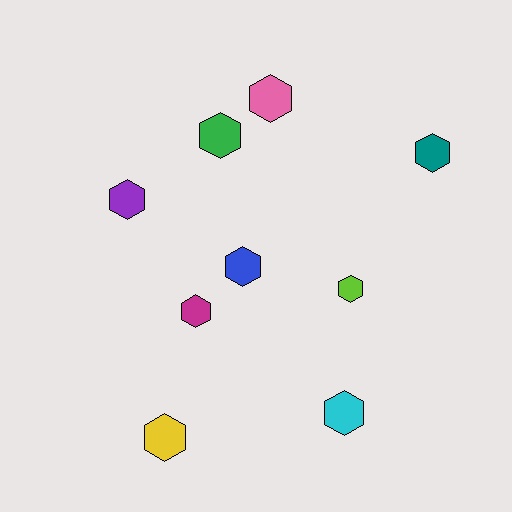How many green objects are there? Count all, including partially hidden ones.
There is 1 green object.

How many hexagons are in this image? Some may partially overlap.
There are 9 hexagons.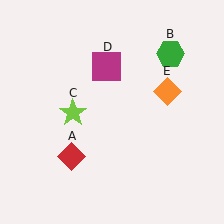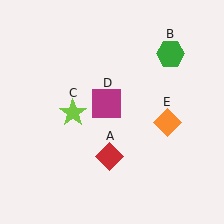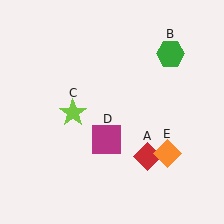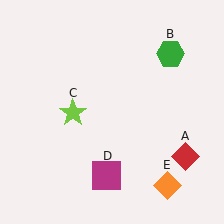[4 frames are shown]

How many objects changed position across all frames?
3 objects changed position: red diamond (object A), magenta square (object D), orange diamond (object E).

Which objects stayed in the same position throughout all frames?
Green hexagon (object B) and lime star (object C) remained stationary.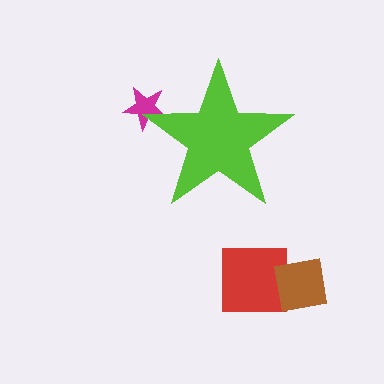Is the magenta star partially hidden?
Yes, the magenta star is partially hidden behind the lime star.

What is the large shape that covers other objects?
A lime star.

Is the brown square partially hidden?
No, the brown square is fully visible.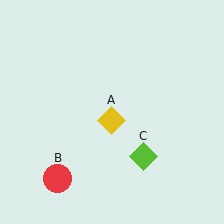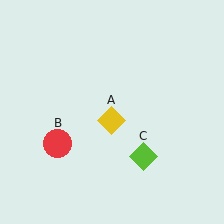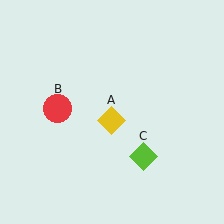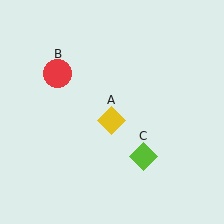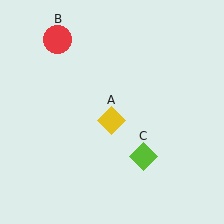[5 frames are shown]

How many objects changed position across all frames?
1 object changed position: red circle (object B).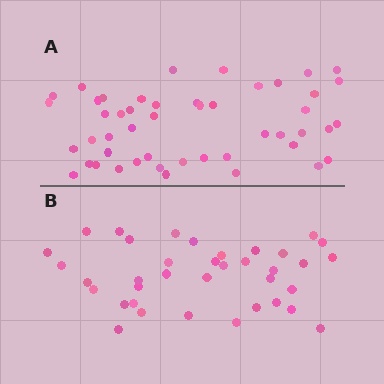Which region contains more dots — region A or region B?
Region A (the top region) has more dots.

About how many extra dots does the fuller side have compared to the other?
Region A has roughly 12 or so more dots than region B.